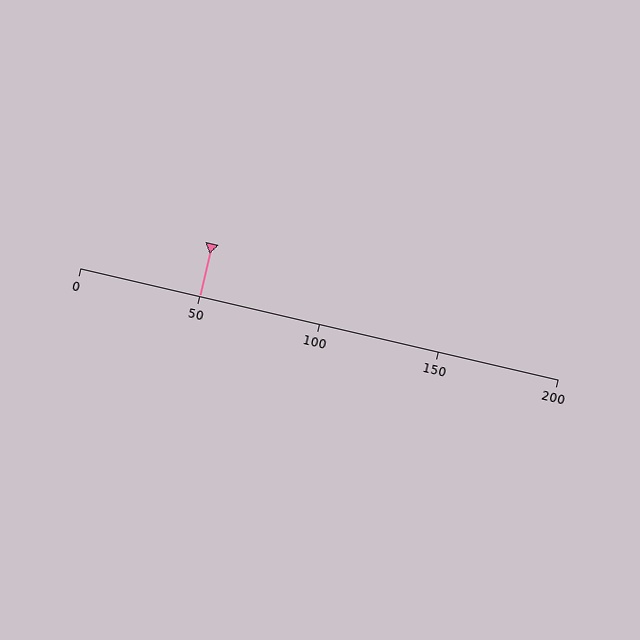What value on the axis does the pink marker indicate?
The marker indicates approximately 50.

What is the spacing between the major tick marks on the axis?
The major ticks are spaced 50 apart.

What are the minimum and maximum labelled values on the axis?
The axis runs from 0 to 200.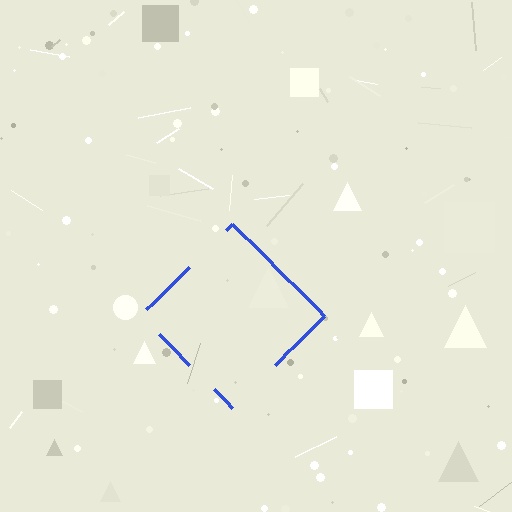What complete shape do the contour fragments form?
The contour fragments form a diamond.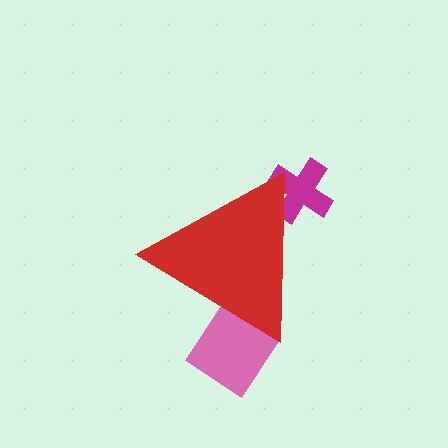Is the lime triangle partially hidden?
Yes, the lime triangle is partially hidden behind the red triangle.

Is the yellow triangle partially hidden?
Yes, the yellow triangle is partially hidden behind the red triangle.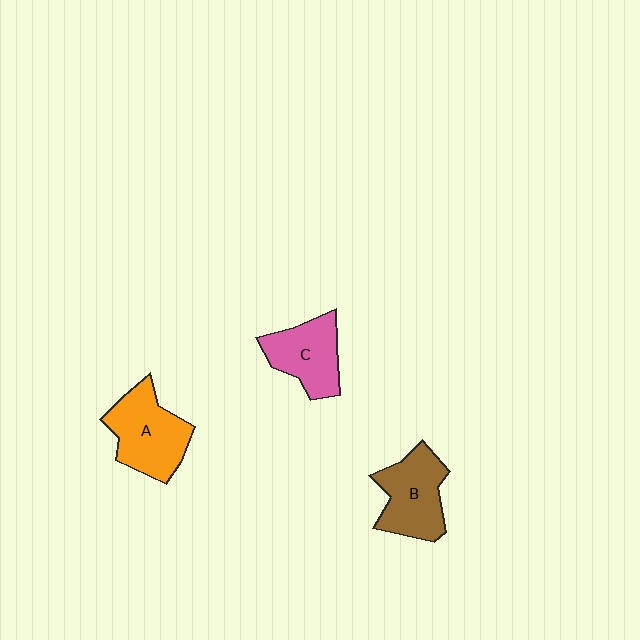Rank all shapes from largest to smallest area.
From largest to smallest: A (orange), B (brown), C (pink).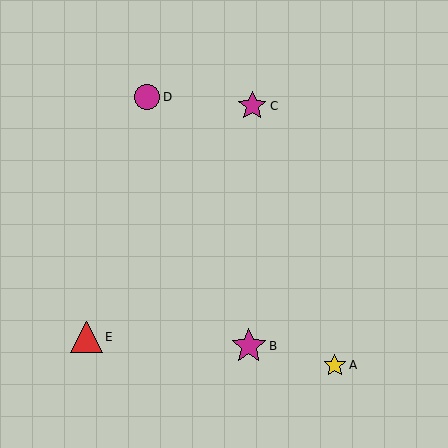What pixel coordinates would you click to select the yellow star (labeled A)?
Click at (335, 365) to select the yellow star A.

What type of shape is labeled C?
Shape C is a magenta star.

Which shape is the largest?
The magenta star (labeled B) is the largest.